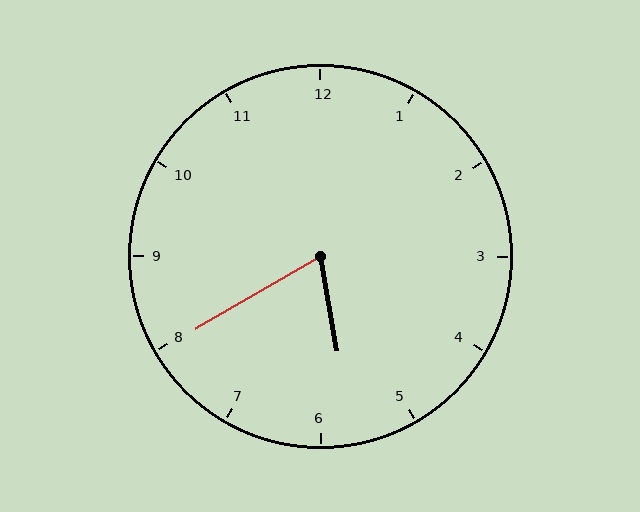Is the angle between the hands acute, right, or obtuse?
It is acute.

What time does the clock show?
5:40.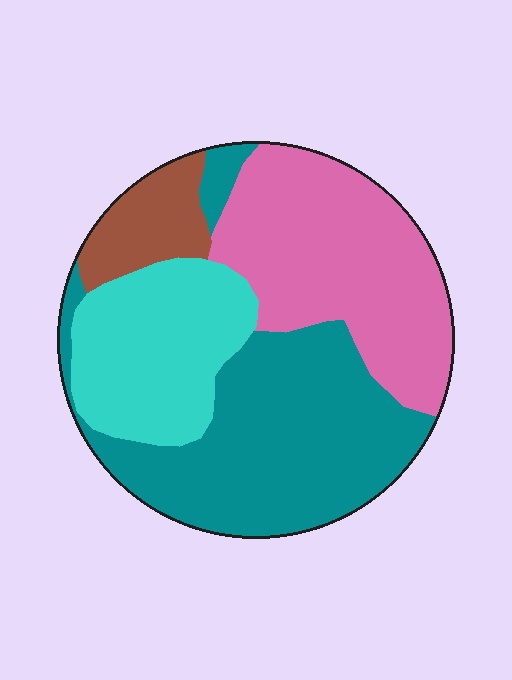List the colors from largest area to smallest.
From largest to smallest: teal, pink, cyan, brown.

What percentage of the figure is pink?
Pink covers around 30% of the figure.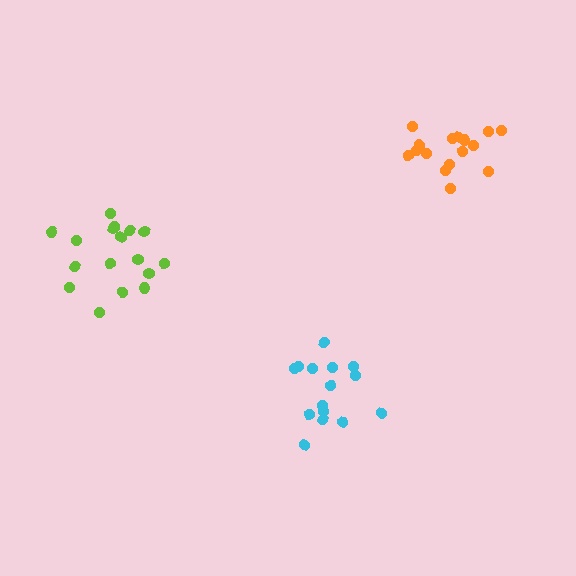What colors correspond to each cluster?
The clusters are colored: cyan, lime, orange.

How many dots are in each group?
Group 1: 15 dots, Group 2: 17 dots, Group 3: 16 dots (48 total).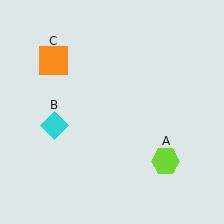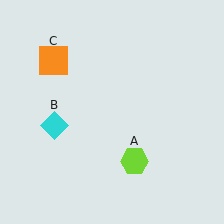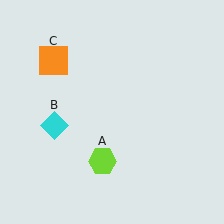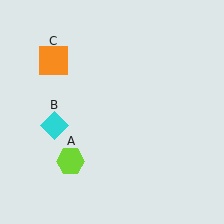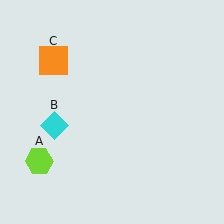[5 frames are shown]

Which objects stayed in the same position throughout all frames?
Cyan diamond (object B) and orange square (object C) remained stationary.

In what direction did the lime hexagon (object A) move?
The lime hexagon (object A) moved left.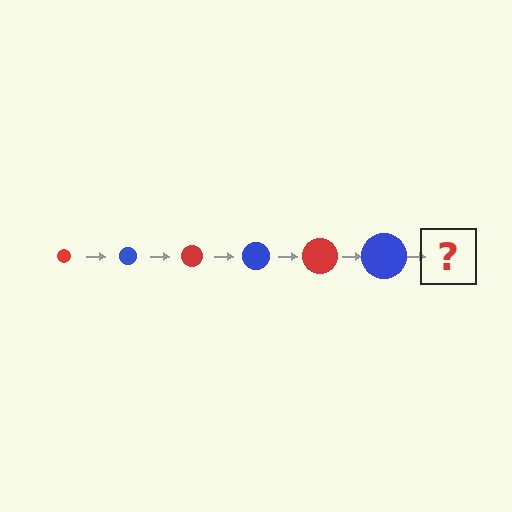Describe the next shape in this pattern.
It should be a red circle, larger than the previous one.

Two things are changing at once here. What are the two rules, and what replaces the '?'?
The two rules are that the circle grows larger each step and the color cycles through red and blue. The '?' should be a red circle, larger than the previous one.